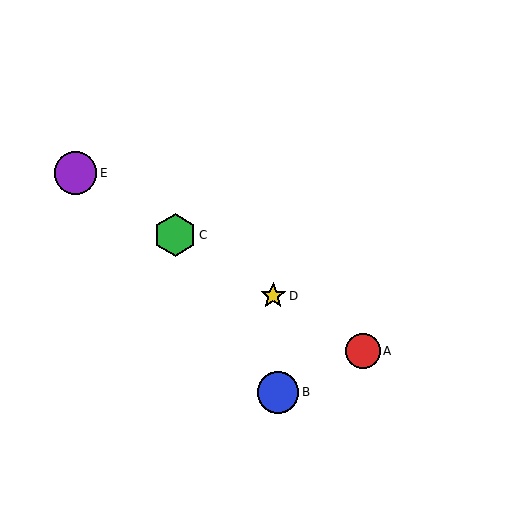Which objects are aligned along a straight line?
Objects A, C, D, E are aligned along a straight line.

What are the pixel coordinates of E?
Object E is at (76, 173).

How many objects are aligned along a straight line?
4 objects (A, C, D, E) are aligned along a straight line.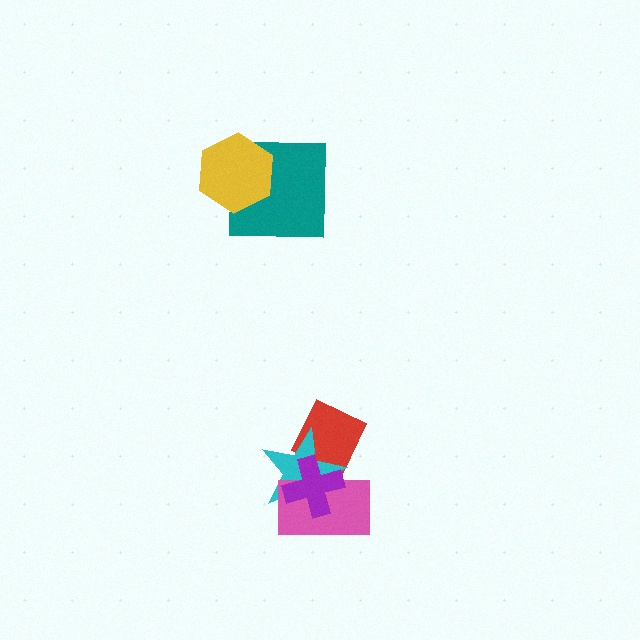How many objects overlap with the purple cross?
3 objects overlap with the purple cross.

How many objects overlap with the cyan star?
3 objects overlap with the cyan star.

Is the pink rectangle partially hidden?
Yes, it is partially covered by another shape.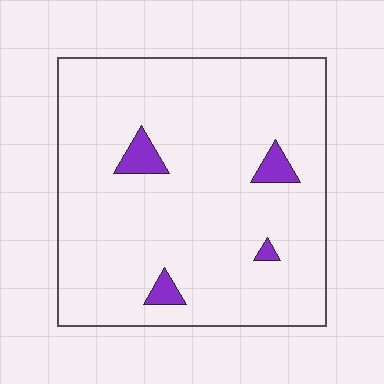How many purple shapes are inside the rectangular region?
4.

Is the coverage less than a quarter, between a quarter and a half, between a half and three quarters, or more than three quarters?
Less than a quarter.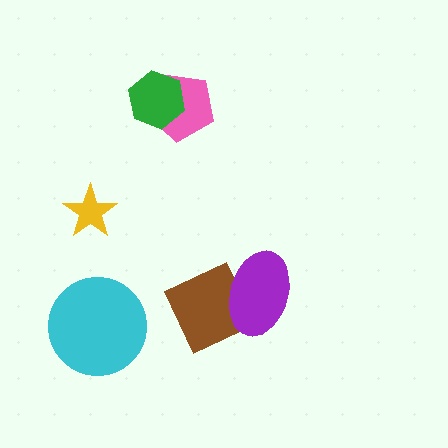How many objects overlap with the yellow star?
0 objects overlap with the yellow star.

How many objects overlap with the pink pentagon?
1 object overlaps with the pink pentagon.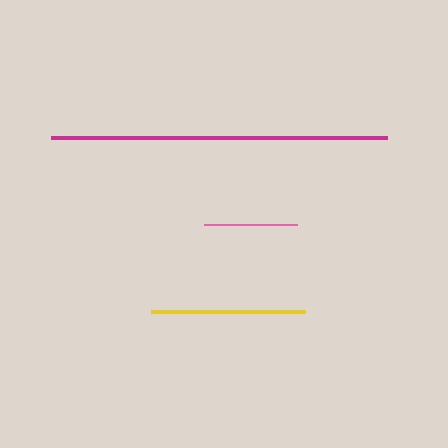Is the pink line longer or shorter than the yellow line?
The yellow line is longer than the pink line.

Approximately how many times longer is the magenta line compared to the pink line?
The magenta line is approximately 3.6 times the length of the pink line.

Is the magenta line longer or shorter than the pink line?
The magenta line is longer than the pink line.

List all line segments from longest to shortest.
From longest to shortest: magenta, yellow, pink.